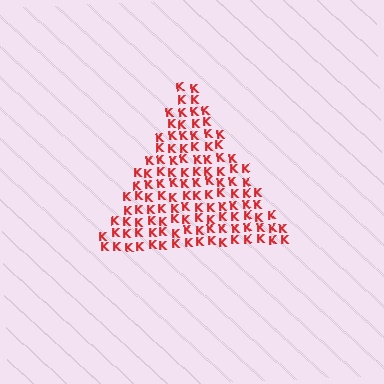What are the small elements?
The small elements are letter K's.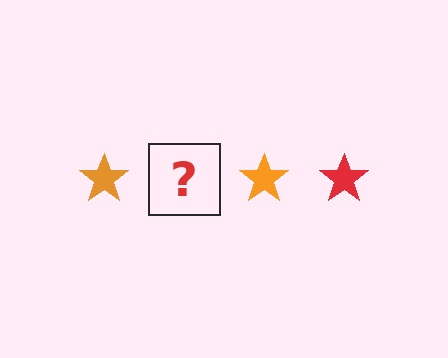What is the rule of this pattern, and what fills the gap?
The rule is that the pattern cycles through orange, red stars. The gap should be filled with a red star.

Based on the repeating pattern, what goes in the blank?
The blank should be a red star.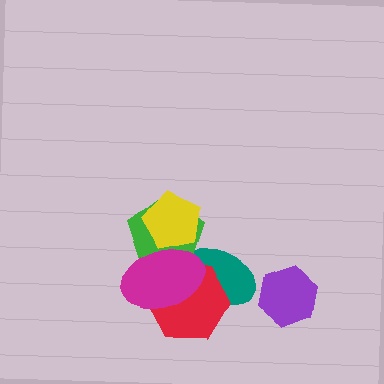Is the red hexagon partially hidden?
Yes, it is partially covered by another shape.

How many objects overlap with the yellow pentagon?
2 objects overlap with the yellow pentagon.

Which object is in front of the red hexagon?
The magenta ellipse is in front of the red hexagon.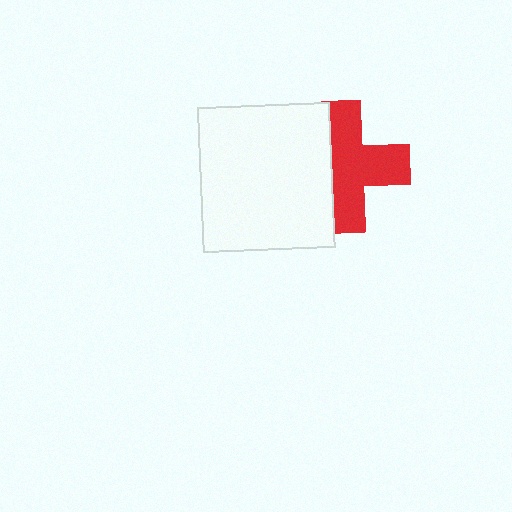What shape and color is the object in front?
The object in front is a white rectangle.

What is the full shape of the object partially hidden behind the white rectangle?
The partially hidden object is a red cross.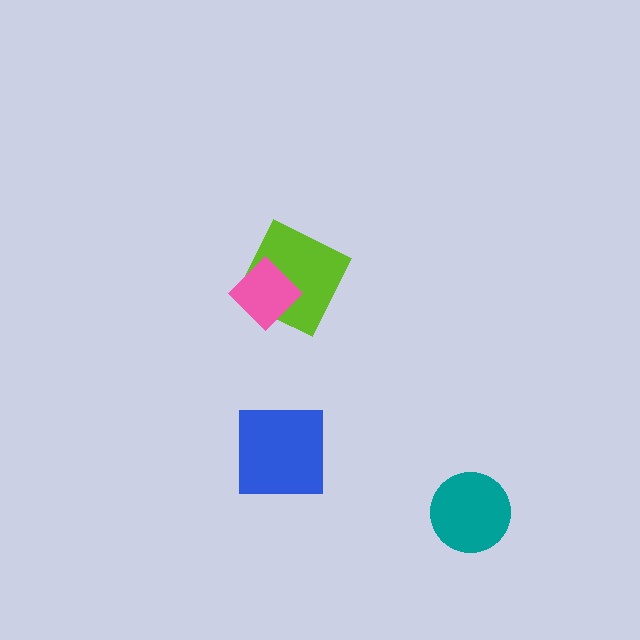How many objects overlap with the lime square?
1 object overlaps with the lime square.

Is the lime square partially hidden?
Yes, it is partially covered by another shape.